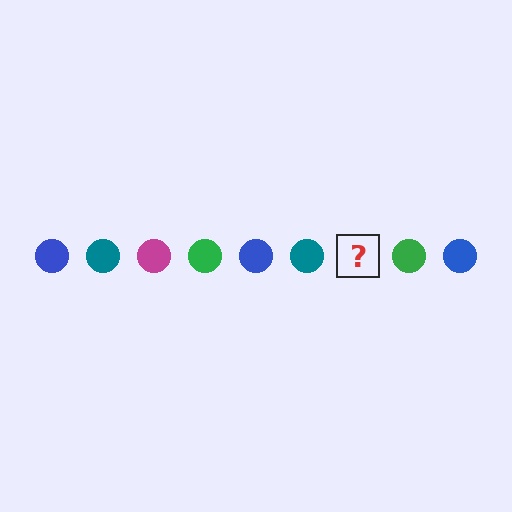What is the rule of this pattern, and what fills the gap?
The rule is that the pattern cycles through blue, teal, magenta, green circles. The gap should be filled with a magenta circle.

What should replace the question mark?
The question mark should be replaced with a magenta circle.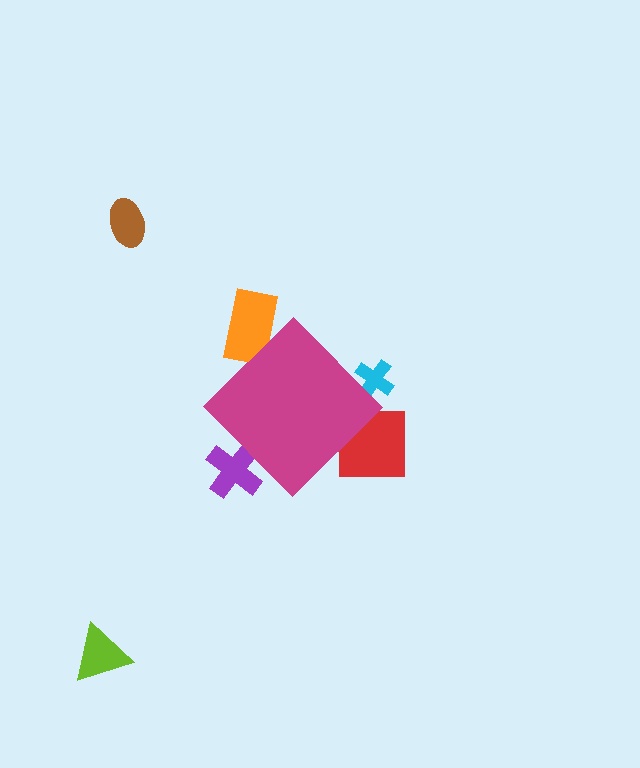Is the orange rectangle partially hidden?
Yes, the orange rectangle is partially hidden behind the magenta diamond.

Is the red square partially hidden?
Yes, the red square is partially hidden behind the magenta diamond.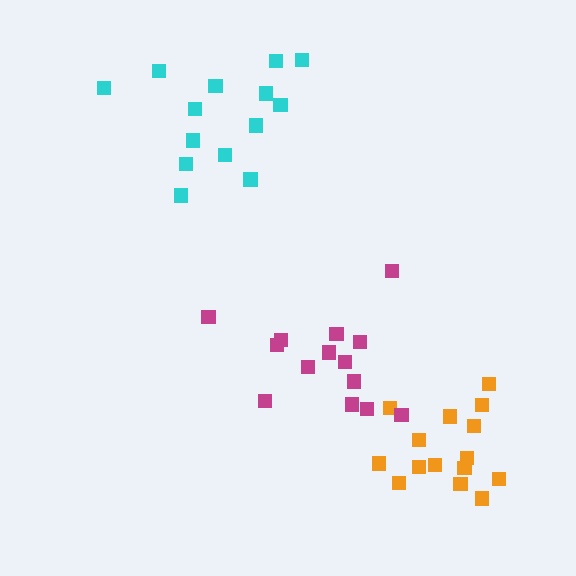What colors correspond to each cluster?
The clusters are colored: orange, magenta, cyan.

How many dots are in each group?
Group 1: 15 dots, Group 2: 14 dots, Group 3: 14 dots (43 total).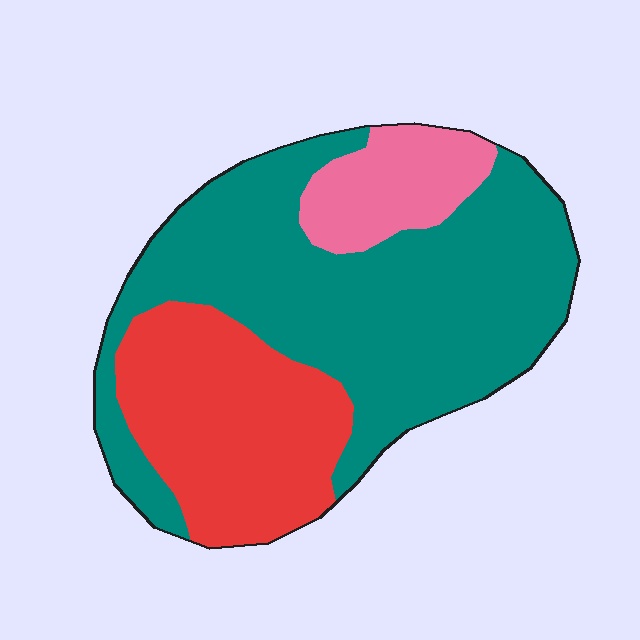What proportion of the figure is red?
Red covers around 30% of the figure.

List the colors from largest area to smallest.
From largest to smallest: teal, red, pink.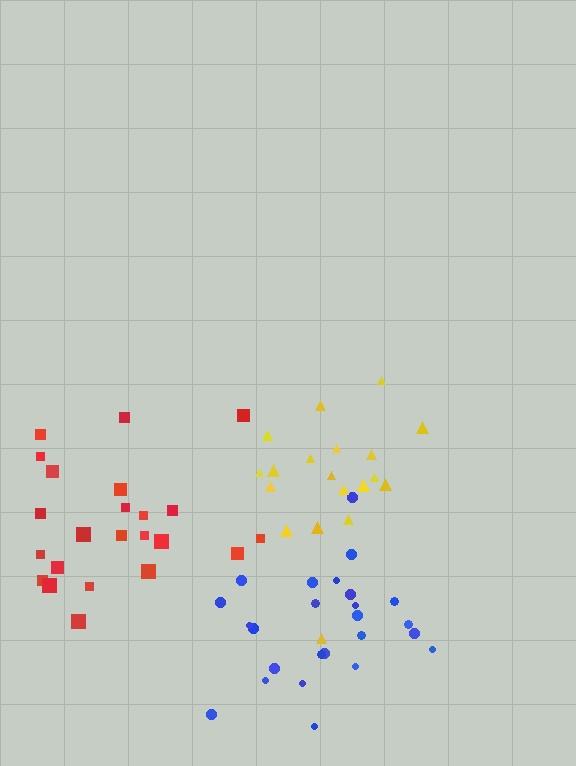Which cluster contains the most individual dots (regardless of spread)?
Blue (25).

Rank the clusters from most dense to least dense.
blue, yellow, red.